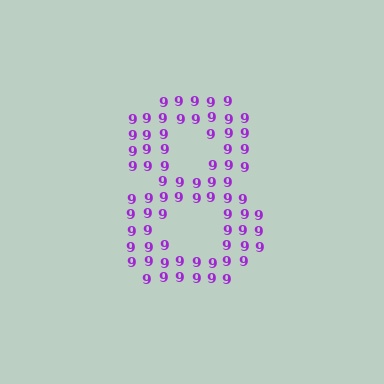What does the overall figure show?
The overall figure shows the digit 8.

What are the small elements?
The small elements are digit 9's.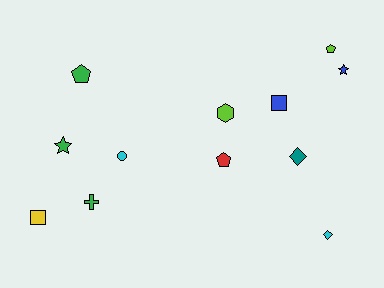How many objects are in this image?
There are 12 objects.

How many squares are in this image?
There are 2 squares.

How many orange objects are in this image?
There are no orange objects.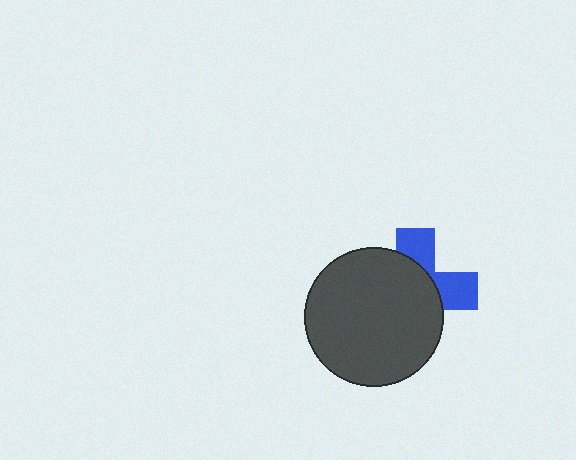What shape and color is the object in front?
The object in front is a dark gray circle.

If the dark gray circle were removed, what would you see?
You would see the complete blue cross.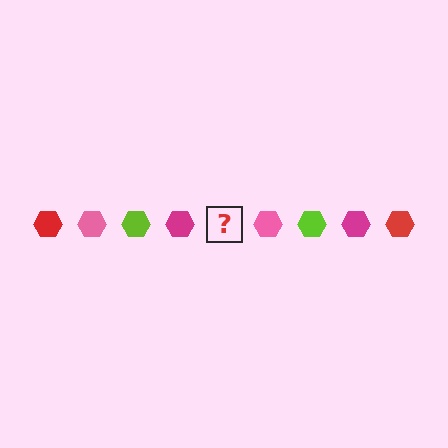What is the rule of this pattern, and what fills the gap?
The rule is that the pattern cycles through red, pink, lime, magenta hexagons. The gap should be filled with a red hexagon.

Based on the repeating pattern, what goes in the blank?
The blank should be a red hexagon.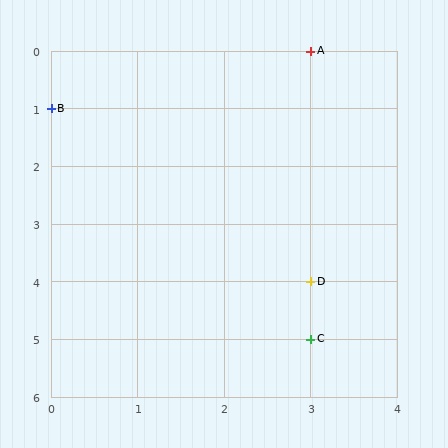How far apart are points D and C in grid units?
Points D and C are 1 row apart.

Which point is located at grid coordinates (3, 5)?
Point C is at (3, 5).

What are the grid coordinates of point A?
Point A is at grid coordinates (3, 0).